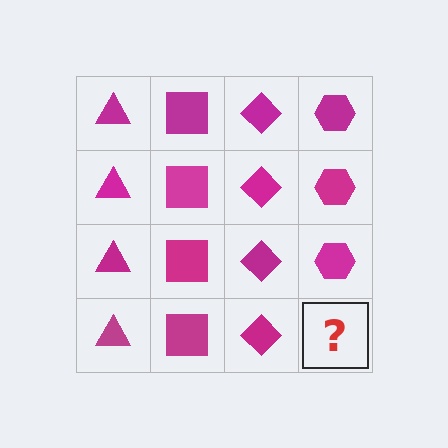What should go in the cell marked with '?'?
The missing cell should contain a magenta hexagon.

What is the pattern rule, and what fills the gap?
The rule is that each column has a consistent shape. The gap should be filled with a magenta hexagon.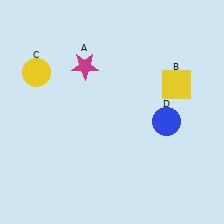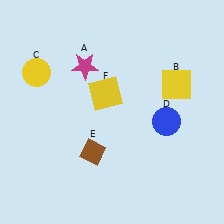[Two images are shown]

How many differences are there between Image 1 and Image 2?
There are 2 differences between the two images.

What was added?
A brown diamond (E), a yellow square (F) were added in Image 2.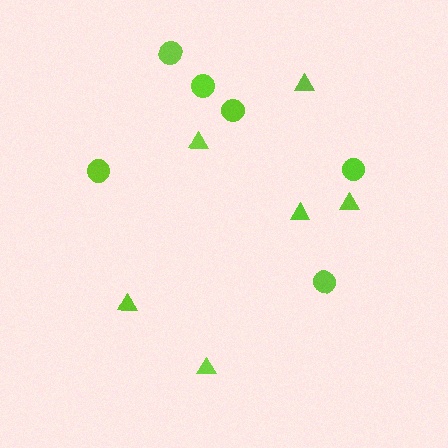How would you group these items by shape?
There are 2 groups: one group of triangles (6) and one group of circles (6).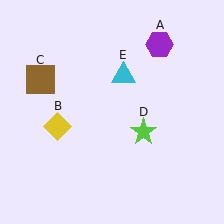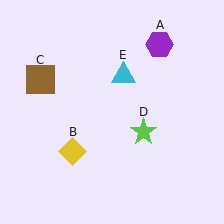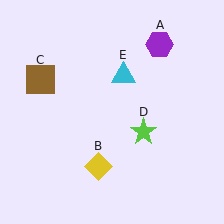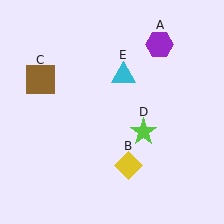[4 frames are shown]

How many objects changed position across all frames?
1 object changed position: yellow diamond (object B).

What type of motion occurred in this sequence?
The yellow diamond (object B) rotated counterclockwise around the center of the scene.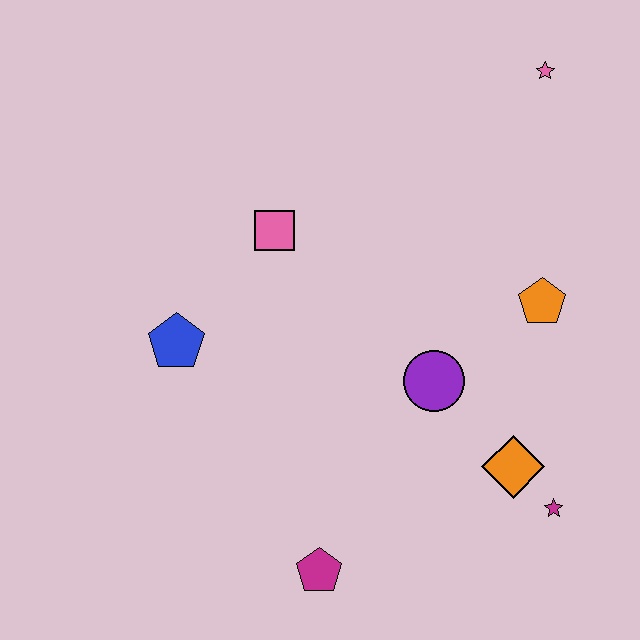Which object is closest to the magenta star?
The orange diamond is closest to the magenta star.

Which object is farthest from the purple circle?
The pink star is farthest from the purple circle.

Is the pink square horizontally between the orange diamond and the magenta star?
No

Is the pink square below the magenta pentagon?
No